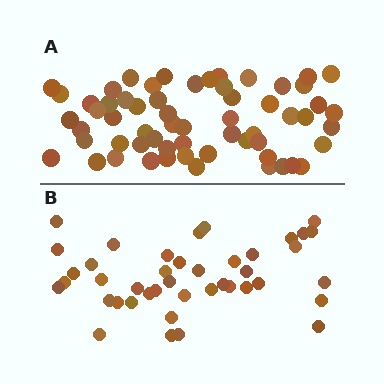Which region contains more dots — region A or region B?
Region A (the top region) has more dots.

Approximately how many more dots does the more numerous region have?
Region A has approximately 20 more dots than region B.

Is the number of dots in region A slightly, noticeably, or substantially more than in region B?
Region A has noticeably more, but not dramatically so. The ratio is roughly 1.4 to 1.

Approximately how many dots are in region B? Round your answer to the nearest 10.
About 40 dots. (The exact count is 42, which rounds to 40.)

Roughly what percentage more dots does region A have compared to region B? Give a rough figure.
About 45% more.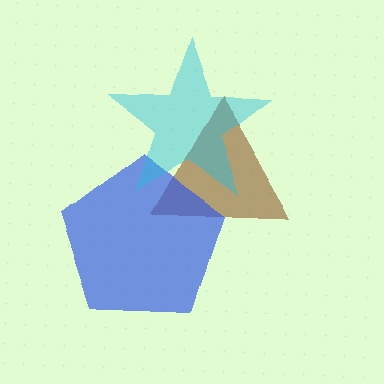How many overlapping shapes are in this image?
There are 3 overlapping shapes in the image.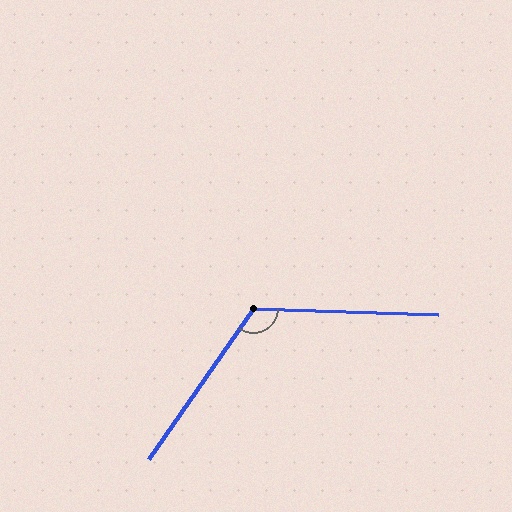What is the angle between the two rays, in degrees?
Approximately 123 degrees.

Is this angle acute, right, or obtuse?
It is obtuse.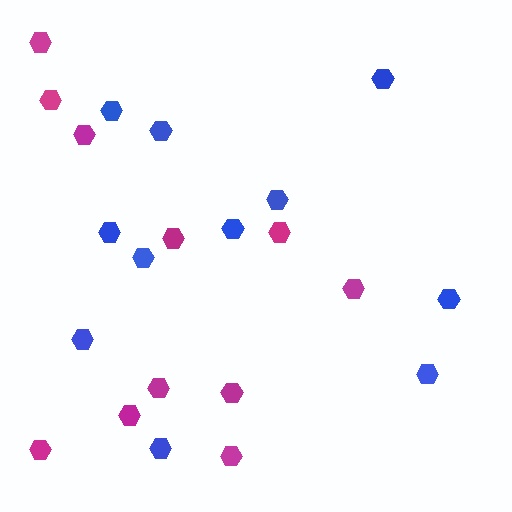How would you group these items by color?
There are 2 groups: one group of blue hexagons (11) and one group of magenta hexagons (11).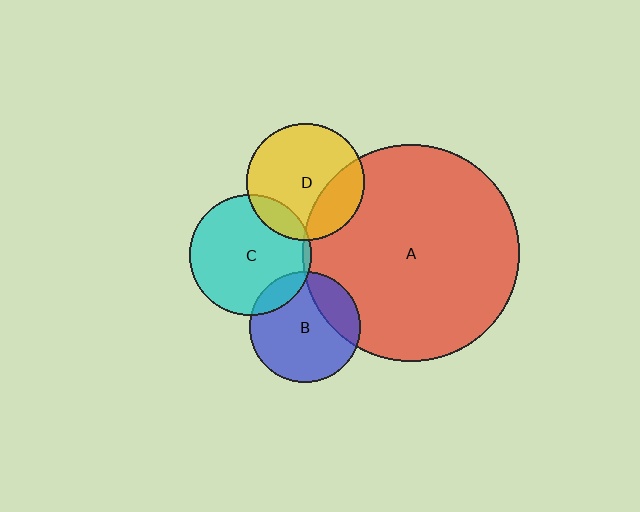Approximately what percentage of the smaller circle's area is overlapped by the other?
Approximately 15%.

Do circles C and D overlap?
Yes.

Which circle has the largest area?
Circle A (red).